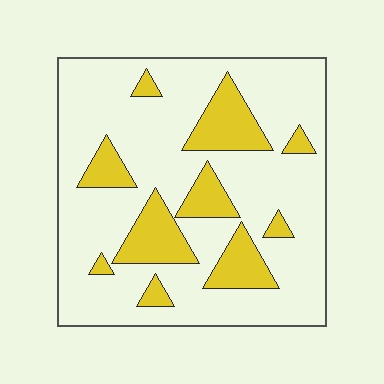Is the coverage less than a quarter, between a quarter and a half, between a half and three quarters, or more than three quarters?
Less than a quarter.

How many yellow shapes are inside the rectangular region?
10.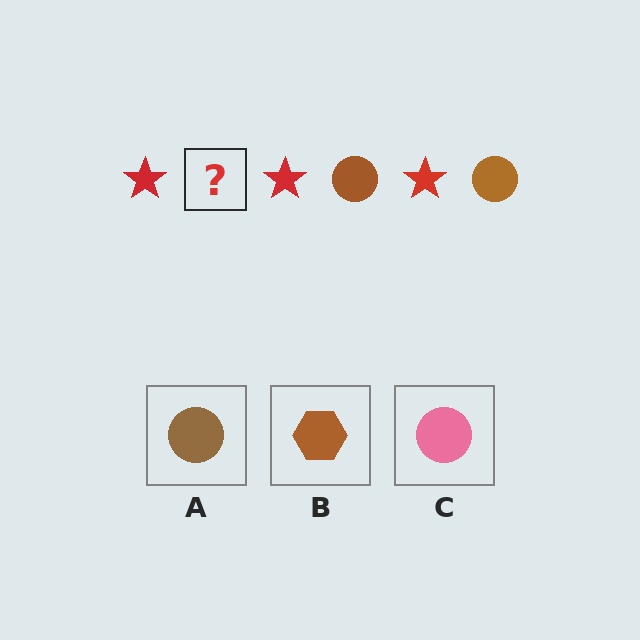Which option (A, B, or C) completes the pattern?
A.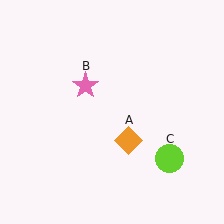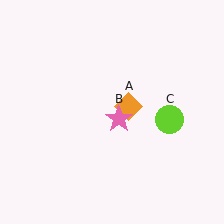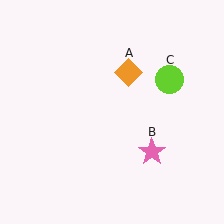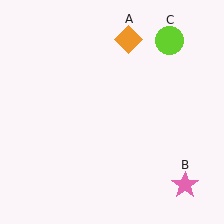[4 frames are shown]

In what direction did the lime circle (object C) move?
The lime circle (object C) moved up.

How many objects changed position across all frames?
3 objects changed position: orange diamond (object A), pink star (object B), lime circle (object C).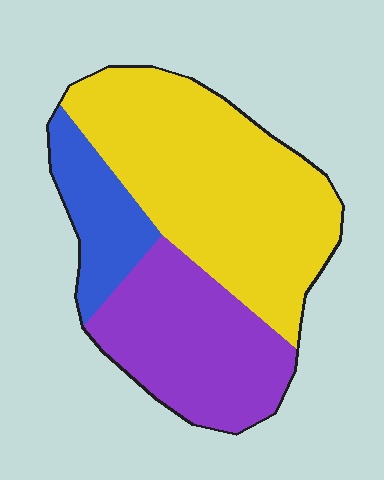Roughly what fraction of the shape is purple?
Purple covers 32% of the shape.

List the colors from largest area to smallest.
From largest to smallest: yellow, purple, blue.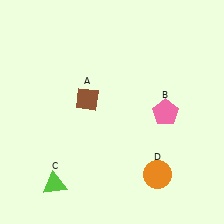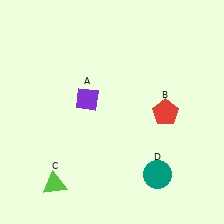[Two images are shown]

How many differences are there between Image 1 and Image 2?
There are 3 differences between the two images.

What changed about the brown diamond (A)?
In Image 1, A is brown. In Image 2, it changed to purple.